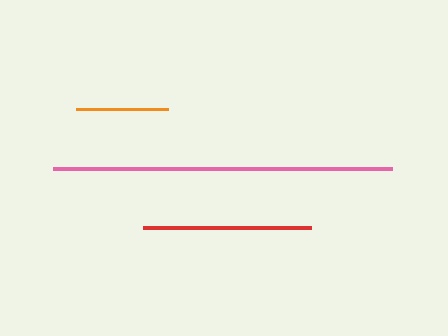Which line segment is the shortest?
The orange line is the shortest at approximately 92 pixels.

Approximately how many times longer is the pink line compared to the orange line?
The pink line is approximately 3.7 times the length of the orange line.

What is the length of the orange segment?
The orange segment is approximately 92 pixels long.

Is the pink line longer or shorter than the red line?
The pink line is longer than the red line.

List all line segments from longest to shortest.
From longest to shortest: pink, red, orange.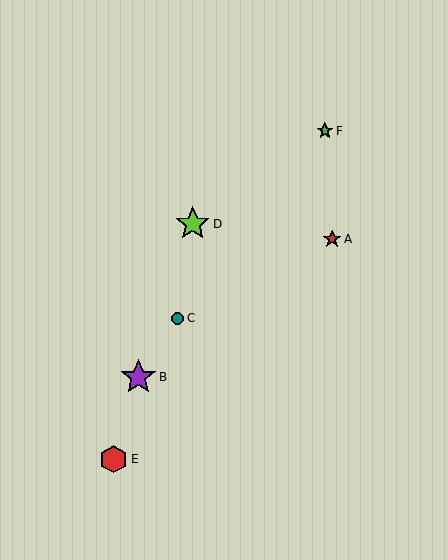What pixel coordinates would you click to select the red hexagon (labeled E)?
Click at (114, 459) to select the red hexagon E.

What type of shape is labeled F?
Shape F is a green star.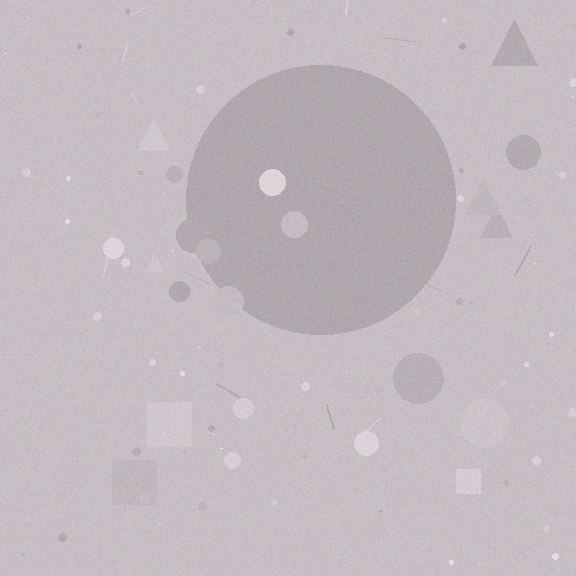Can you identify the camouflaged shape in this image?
The camouflaged shape is a circle.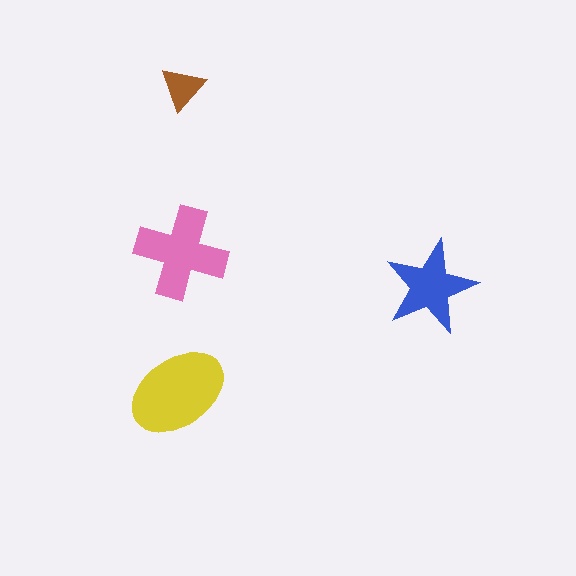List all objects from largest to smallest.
The yellow ellipse, the pink cross, the blue star, the brown triangle.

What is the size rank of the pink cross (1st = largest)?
2nd.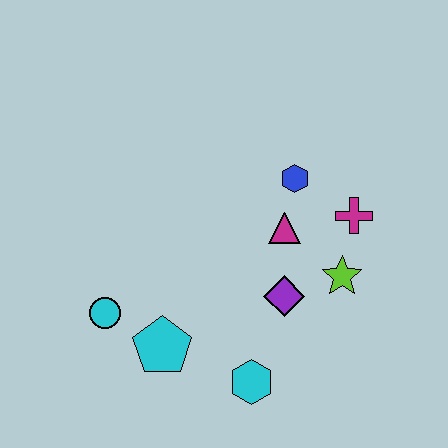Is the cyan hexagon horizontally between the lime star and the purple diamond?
No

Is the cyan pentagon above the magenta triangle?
No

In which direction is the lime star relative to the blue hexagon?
The lime star is below the blue hexagon.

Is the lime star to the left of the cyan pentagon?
No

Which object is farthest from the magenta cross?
The cyan circle is farthest from the magenta cross.